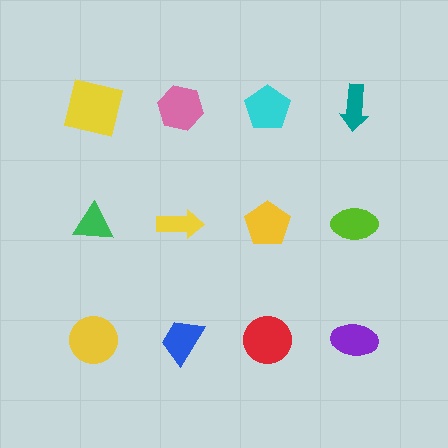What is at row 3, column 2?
A blue trapezoid.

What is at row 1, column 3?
A cyan pentagon.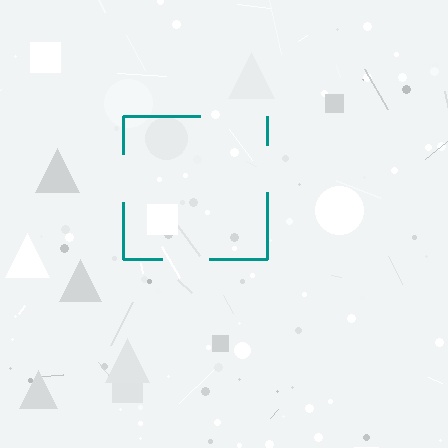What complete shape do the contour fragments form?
The contour fragments form a square.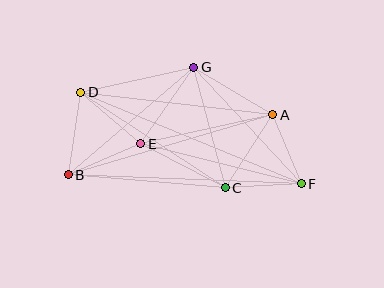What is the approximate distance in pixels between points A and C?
The distance between A and C is approximately 87 pixels.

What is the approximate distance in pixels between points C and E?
The distance between C and E is approximately 96 pixels.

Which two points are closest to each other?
Points A and F are closest to each other.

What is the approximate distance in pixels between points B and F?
The distance between B and F is approximately 233 pixels.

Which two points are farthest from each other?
Points D and F are farthest from each other.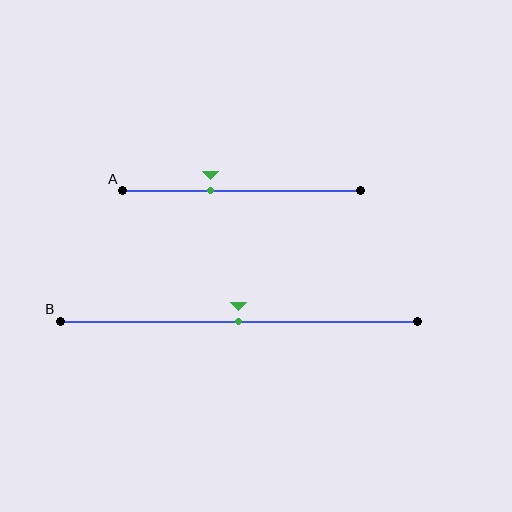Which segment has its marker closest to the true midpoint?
Segment B has its marker closest to the true midpoint.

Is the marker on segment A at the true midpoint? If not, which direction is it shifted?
No, the marker on segment A is shifted to the left by about 13% of the segment length.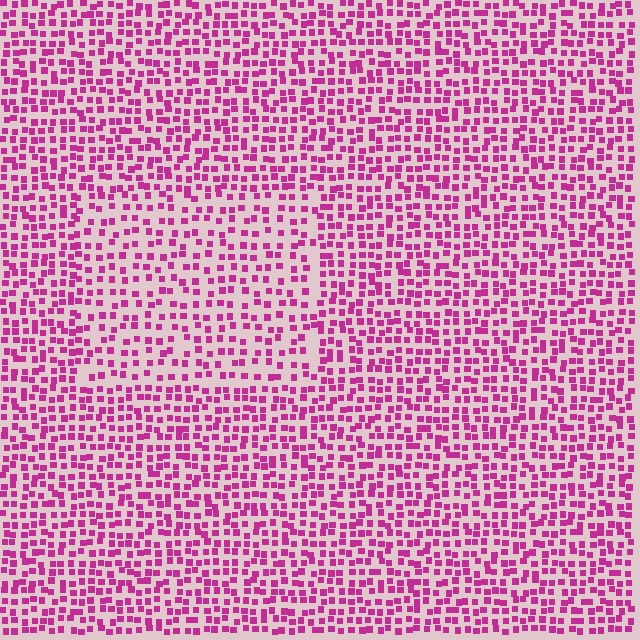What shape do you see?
I see a rectangle.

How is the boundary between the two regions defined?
The boundary is defined by a change in element density (approximately 1.5x ratio). All elements are the same color, size, and shape.